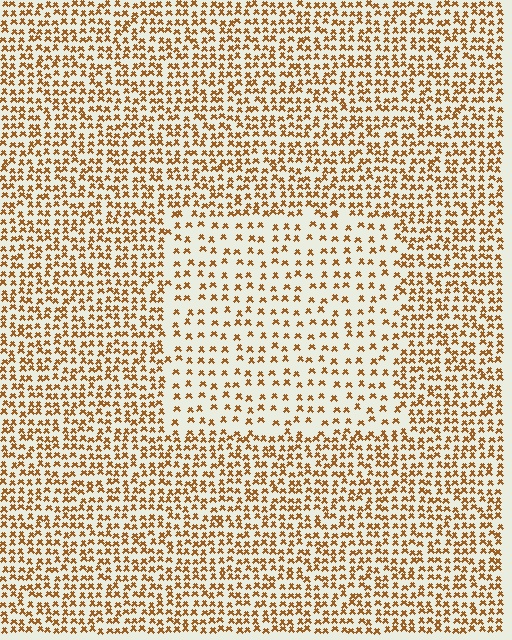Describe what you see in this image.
The image contains small brown elements arranged at two different densities. A rectangle-shaped region is visible where the elements are less densely packed than the surrounding area.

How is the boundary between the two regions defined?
The boundary is defined by a change in element density (approximately 2.0x ratio). All elements are the same color, size, and shape.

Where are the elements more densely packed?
The elements are more densely packed outside the rectangle boundary.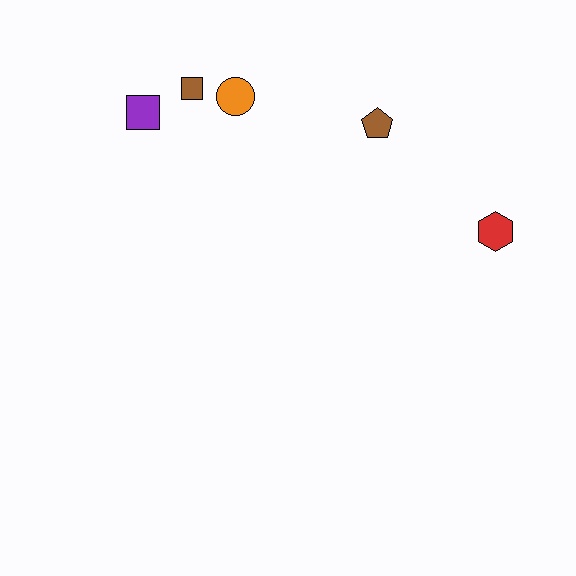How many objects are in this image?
There are 5 objects.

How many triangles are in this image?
There are no triangles.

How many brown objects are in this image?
There are 2 brown objects.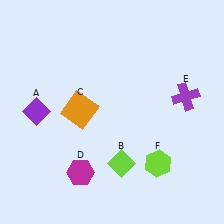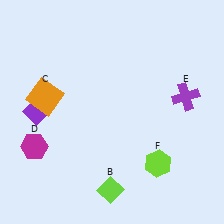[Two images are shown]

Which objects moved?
The objects that moved are: the lime diamond (B), the orange square (C), the magenta hexagon (D).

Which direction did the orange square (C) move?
The orange square (C) moved left.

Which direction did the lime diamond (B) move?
The lime diamond (B) moved down.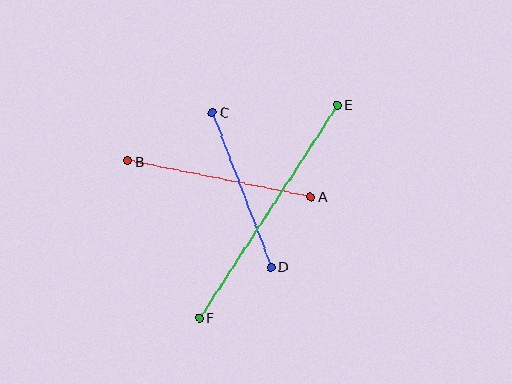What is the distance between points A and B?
The distance is approximately 186 pixels.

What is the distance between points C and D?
The distance is approximately 165 pixels.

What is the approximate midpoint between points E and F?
The midpoint is at approximately (268, 211) pixels.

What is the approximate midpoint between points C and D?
The midpoint is at approximately (242, 190) pixels.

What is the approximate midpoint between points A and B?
The midpoint is at approximately (219, 179) pixels.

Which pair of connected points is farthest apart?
Points E and F are farthest apart.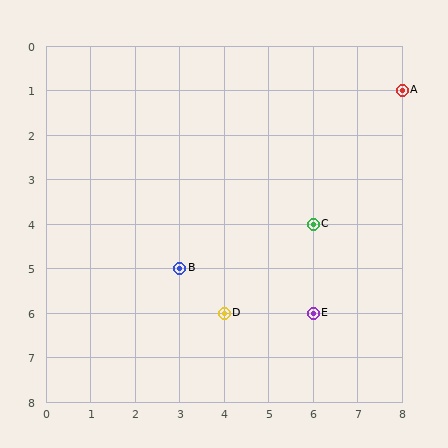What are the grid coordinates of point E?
Point E is at grid coordinates (6, 6).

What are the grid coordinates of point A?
Point A is at grid coordinates (8, 1).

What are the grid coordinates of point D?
Point D is at grid coordinates (4, 6).